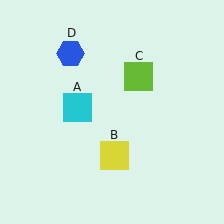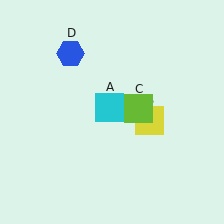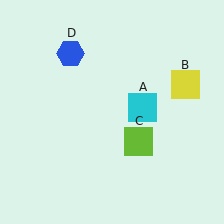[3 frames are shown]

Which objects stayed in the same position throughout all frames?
Blue hexagon (object D) remained stationary.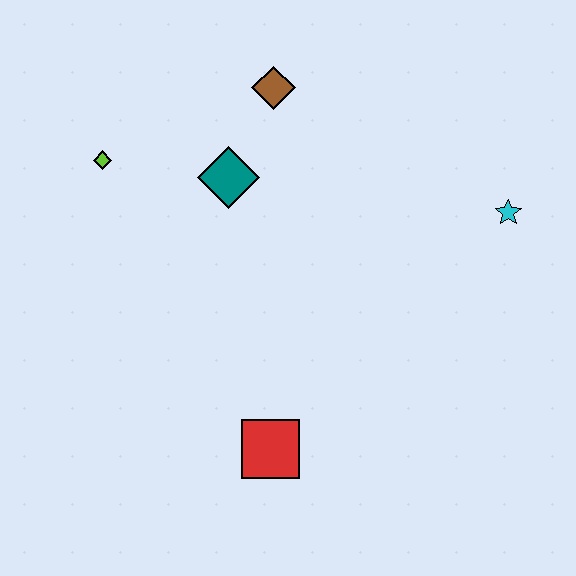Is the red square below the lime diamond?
Yes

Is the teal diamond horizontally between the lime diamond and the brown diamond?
Yes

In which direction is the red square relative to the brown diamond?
The red square is below the brown diamond.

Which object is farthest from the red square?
The brown diamond is farthest from the red square.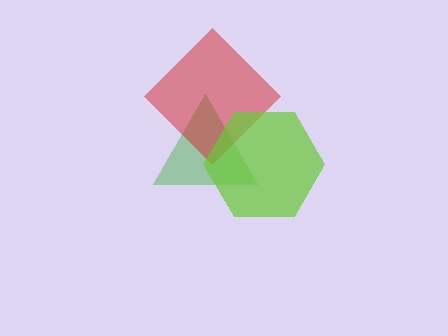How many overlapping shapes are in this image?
There are 3 overlapping shapes in the image.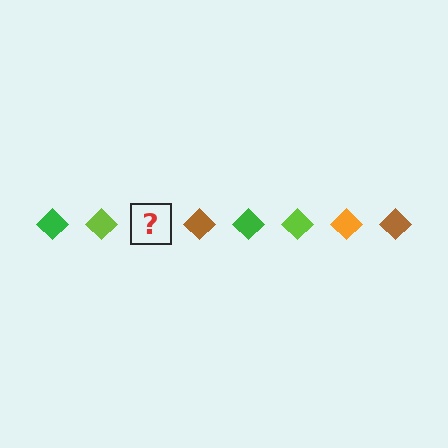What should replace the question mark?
The question mark should be replaced with an orange diamond.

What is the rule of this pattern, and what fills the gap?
The rule is that the pattern cycles through green, lime, orange, brown diamonds. The gap should be filled with an orange diamond.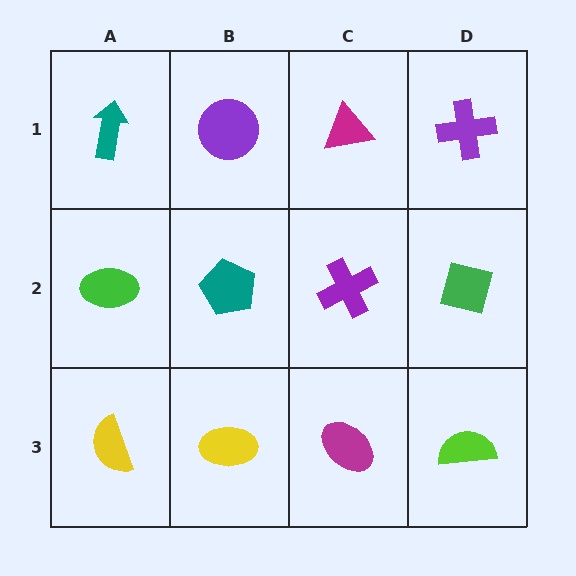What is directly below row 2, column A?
A yellow semicircle.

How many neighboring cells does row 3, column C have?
3.